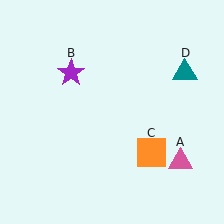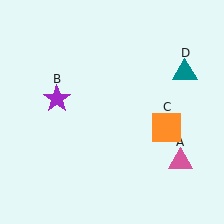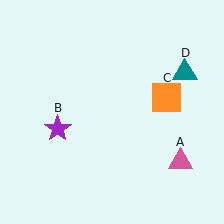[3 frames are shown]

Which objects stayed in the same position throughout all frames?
Pink triangle (object A) and teal triangle (object D) remained stationary.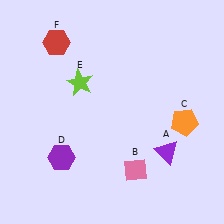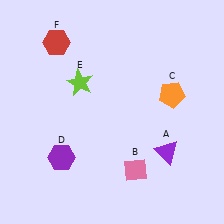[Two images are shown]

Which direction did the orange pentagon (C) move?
The orange pentagon (C) moved up.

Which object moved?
The orange pentagon (C) moved up.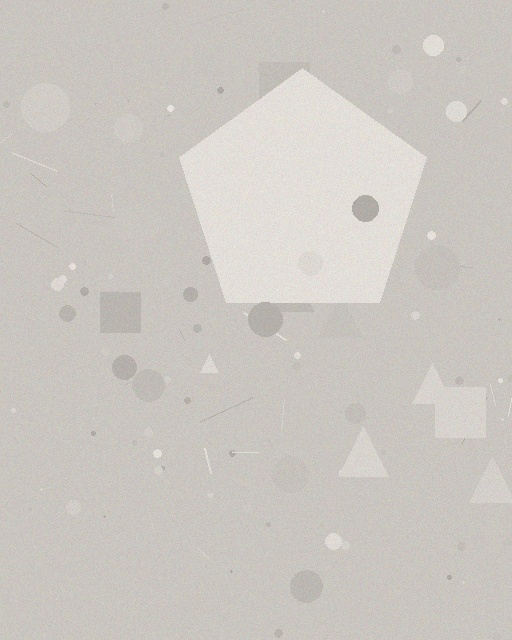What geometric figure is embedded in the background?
A pentagon is embedded in the background.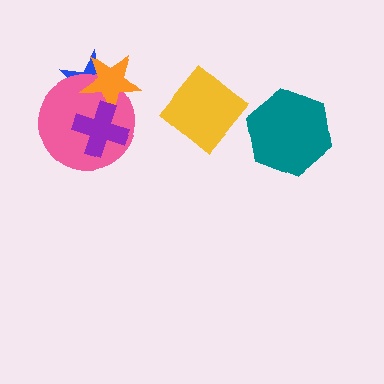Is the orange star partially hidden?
Yes, it is partially covered by another shape.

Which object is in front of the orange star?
The purple cross is in front of the orange star.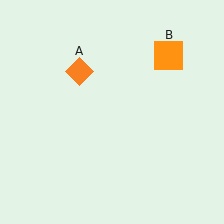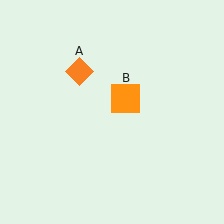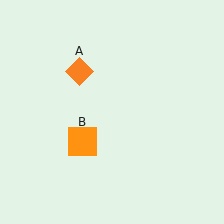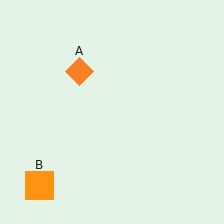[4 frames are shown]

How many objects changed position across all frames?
1 object changed position: orange square (object B).